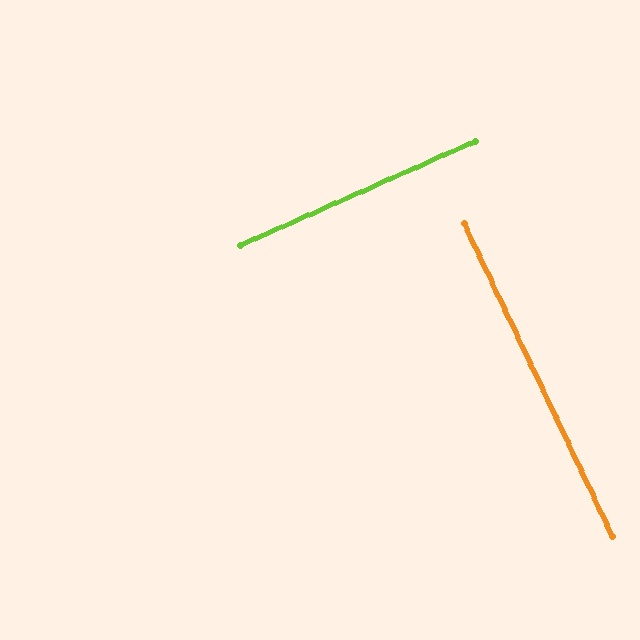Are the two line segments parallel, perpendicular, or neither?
Perpendicular — they meet at approximately 89°.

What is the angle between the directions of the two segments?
Approximately 89 degrees.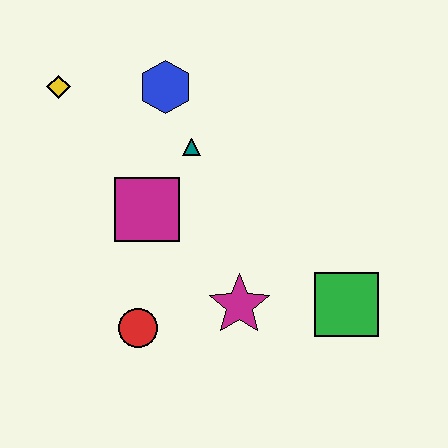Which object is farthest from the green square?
The yellow diamond is farthest from the green square.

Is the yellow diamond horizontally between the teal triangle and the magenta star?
No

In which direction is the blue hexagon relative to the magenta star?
The blue hexagon is above the magenta star.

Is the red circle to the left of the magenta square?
Yes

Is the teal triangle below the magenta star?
No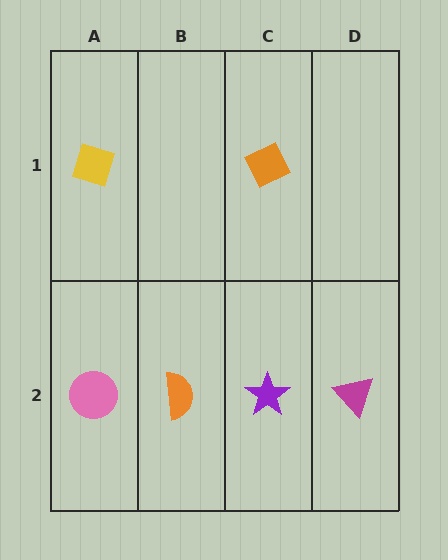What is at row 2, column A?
A pink circle.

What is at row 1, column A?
A yellow diamond.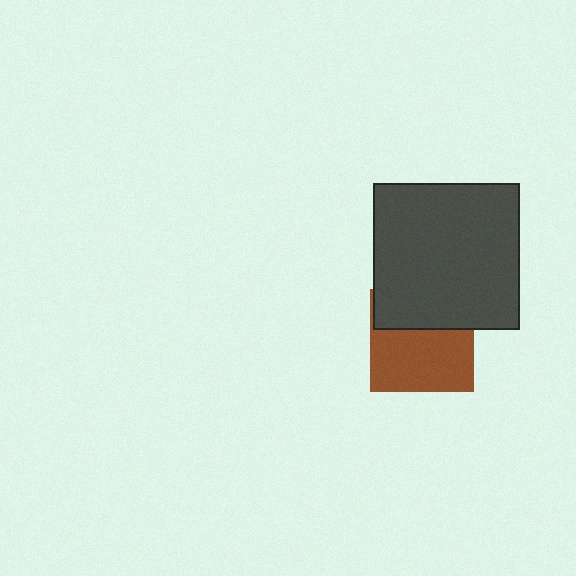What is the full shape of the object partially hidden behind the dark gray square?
The partially hidden object is a brown square.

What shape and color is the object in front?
The object in front is a dark gray square.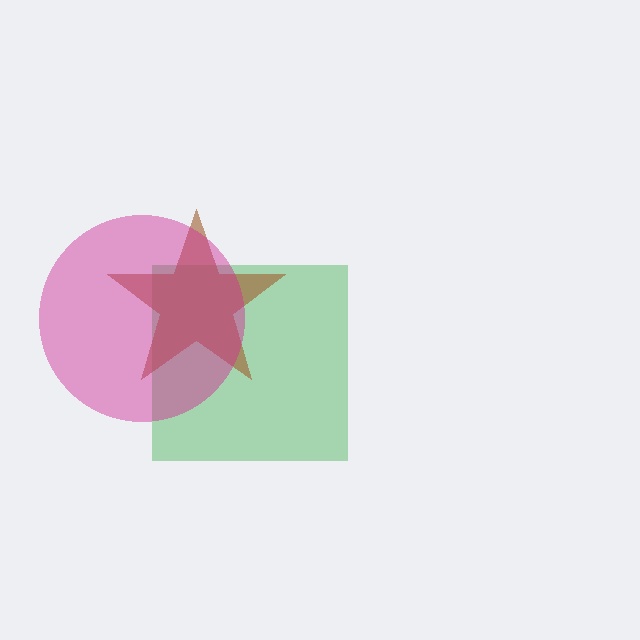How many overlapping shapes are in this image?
There are 3 overlapping shapes in the image.